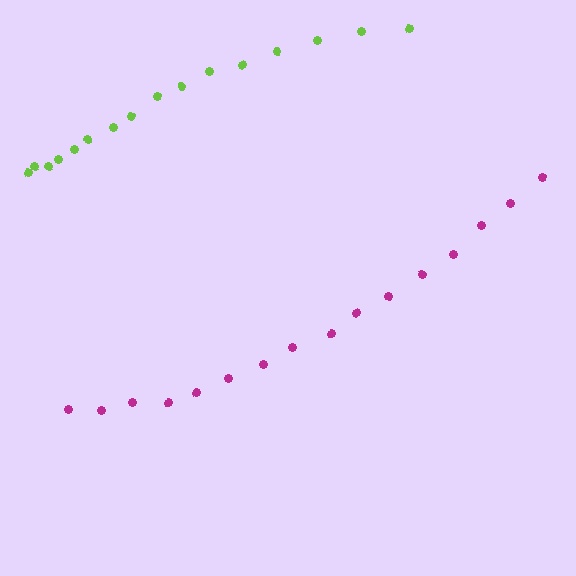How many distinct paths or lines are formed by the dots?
There are 2 distinct paths.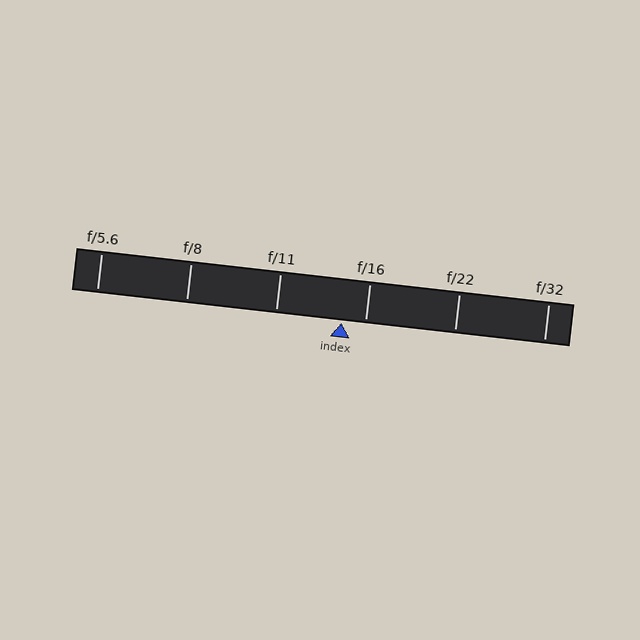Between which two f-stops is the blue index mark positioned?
The index mark is between f/11 and f/16.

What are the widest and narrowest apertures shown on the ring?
The widest aperture shown is f/5.6 and the narrowest is f/32.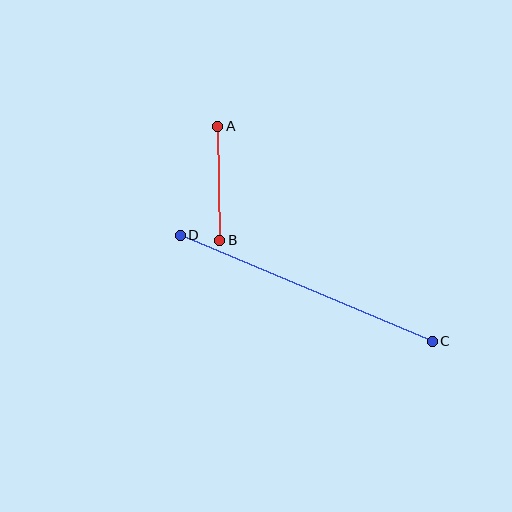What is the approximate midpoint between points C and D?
The midpoint is at approximately (306, 288) pixels.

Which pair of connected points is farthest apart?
Points C and D are farthest apart.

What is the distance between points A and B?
The distance is approximately 114 pixels.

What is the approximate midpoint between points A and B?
The midpoint is at approximately (219, 183) pixels.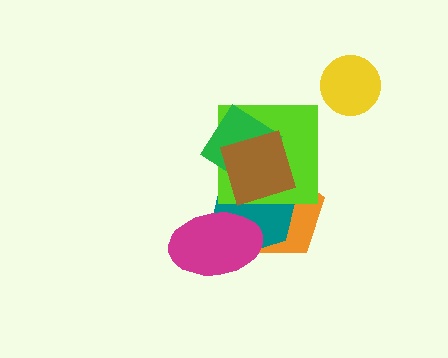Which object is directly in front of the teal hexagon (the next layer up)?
The lime square is directly in front of the teal hexagon.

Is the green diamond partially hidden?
Yes, it is partially covered by another shape.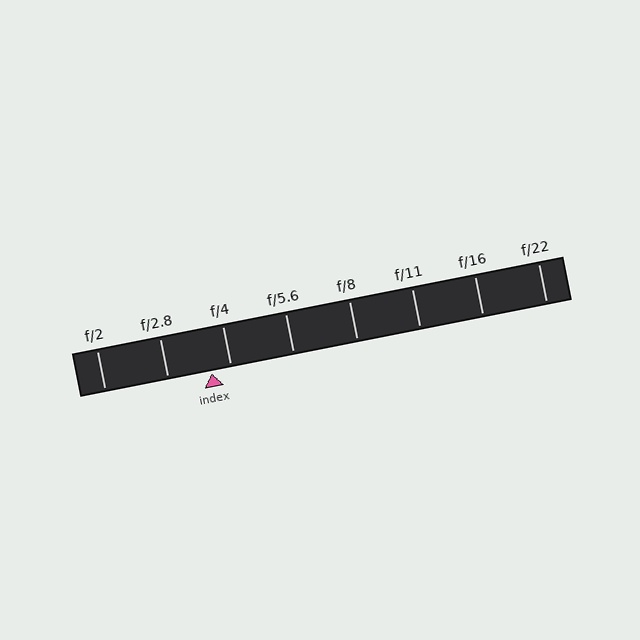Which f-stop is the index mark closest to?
The index mark is closest to f/4.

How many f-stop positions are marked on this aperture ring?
There are 8 f-stop positions marked.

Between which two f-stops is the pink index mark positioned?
The index mark is between f/2.8 and f/4.